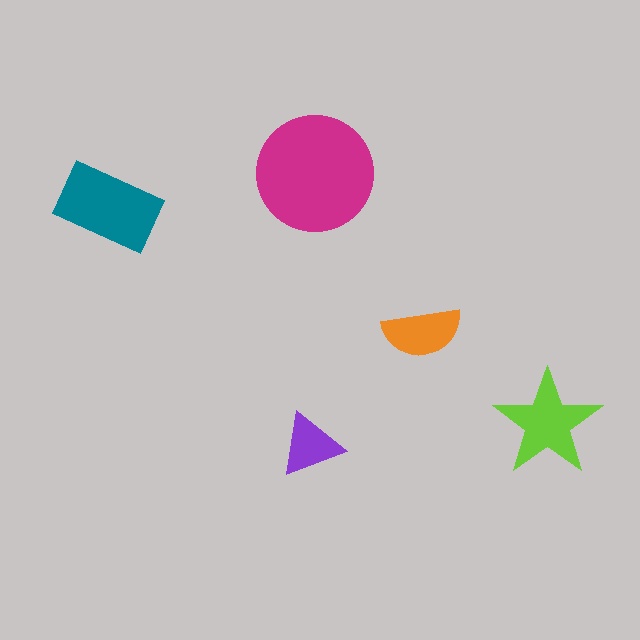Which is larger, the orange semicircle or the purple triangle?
The orange semicircle.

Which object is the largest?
The magenta circle.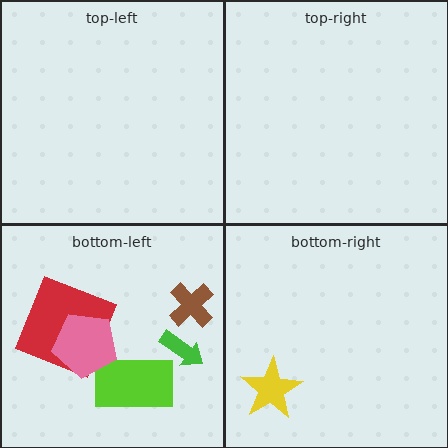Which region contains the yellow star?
The bottom-right region.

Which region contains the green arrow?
The bottom-left region.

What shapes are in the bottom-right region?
The yellow star.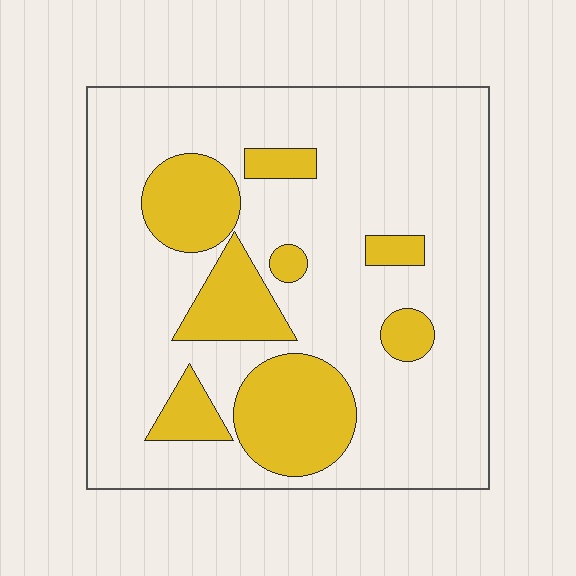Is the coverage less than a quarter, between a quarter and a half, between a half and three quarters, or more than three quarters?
Less than a quarter.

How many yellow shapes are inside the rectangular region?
8.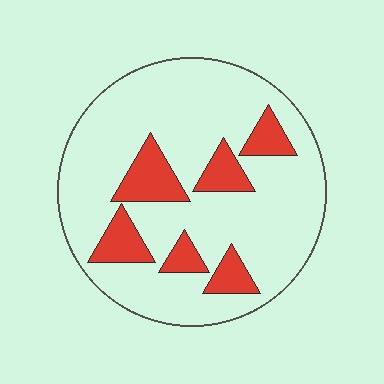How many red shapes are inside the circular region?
6.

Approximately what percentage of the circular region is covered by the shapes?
Approximately 20%.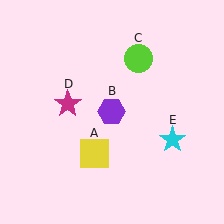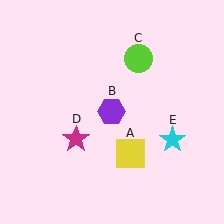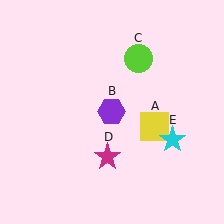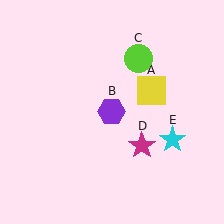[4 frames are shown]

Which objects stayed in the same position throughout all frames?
Purple hexagon (object B) and lime circle (object C) and cyan star (object E) remained stationary.